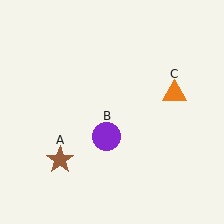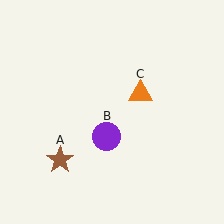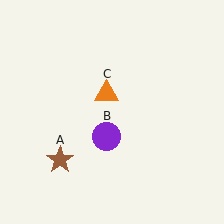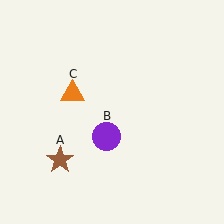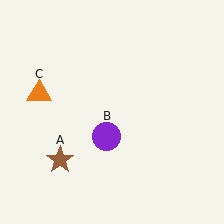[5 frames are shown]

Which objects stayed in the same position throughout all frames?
Brown star (object A) and purple circle (object B) remained stationary.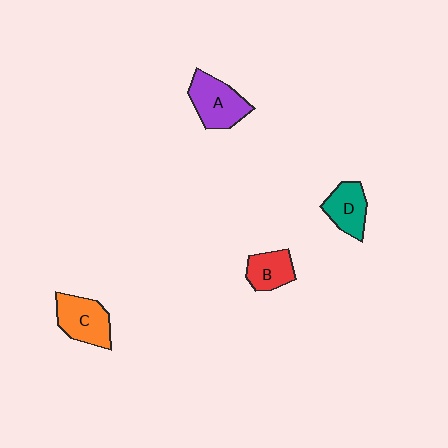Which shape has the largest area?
Shape A (purple).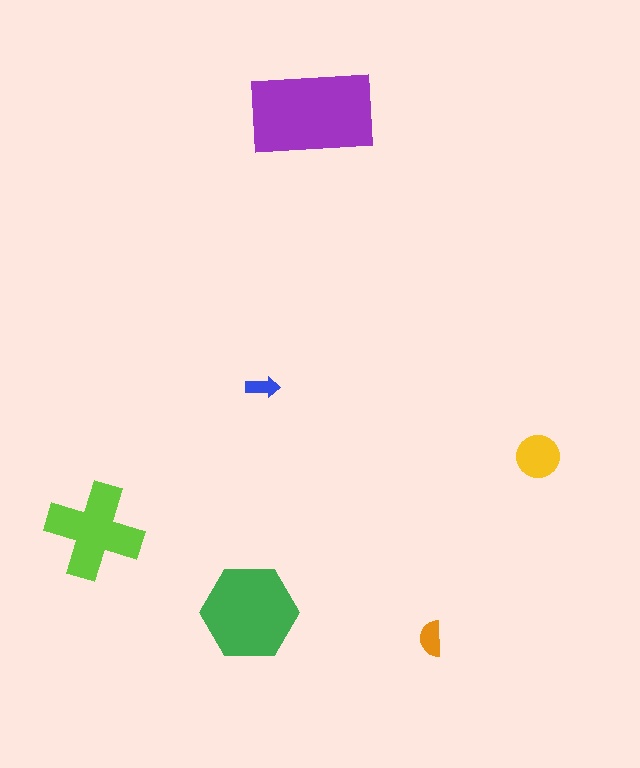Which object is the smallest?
The blue arrow.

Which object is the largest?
The purple rectangle.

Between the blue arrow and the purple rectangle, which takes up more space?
The purple rectangle.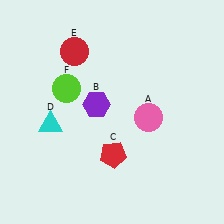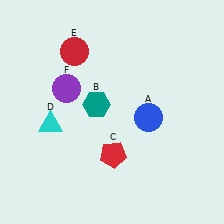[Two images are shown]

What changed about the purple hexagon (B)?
In Image 1, B is purple. In Image 2, it changed to teal.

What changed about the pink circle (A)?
In Image 1, A is pink. In Image 2, it changed to blue.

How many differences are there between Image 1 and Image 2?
There are 3 differences between the two images.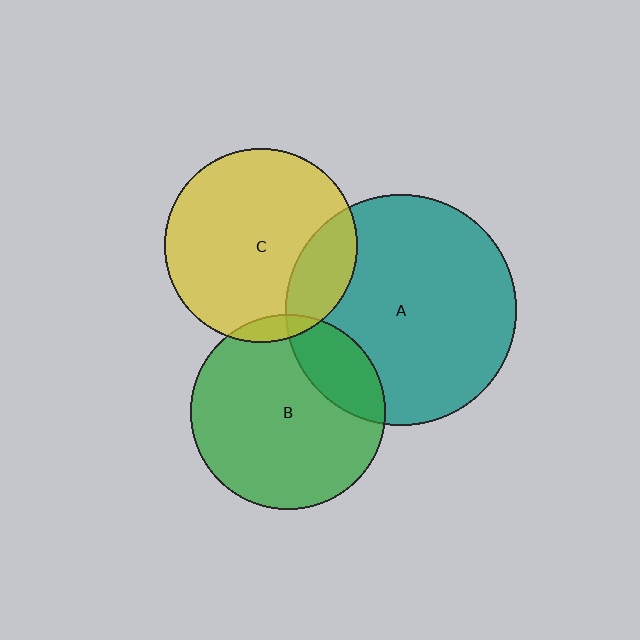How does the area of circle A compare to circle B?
Approximately 1.4 times.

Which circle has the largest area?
Circle A (teal).